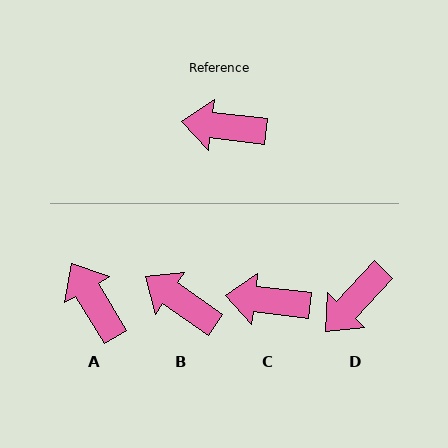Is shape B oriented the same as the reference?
No, it is off by about 29 degrees.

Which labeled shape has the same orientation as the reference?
C.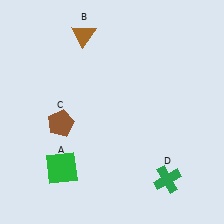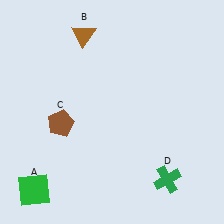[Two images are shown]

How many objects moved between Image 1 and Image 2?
1 object moved between the two images.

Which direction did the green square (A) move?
The green square (A) moved left.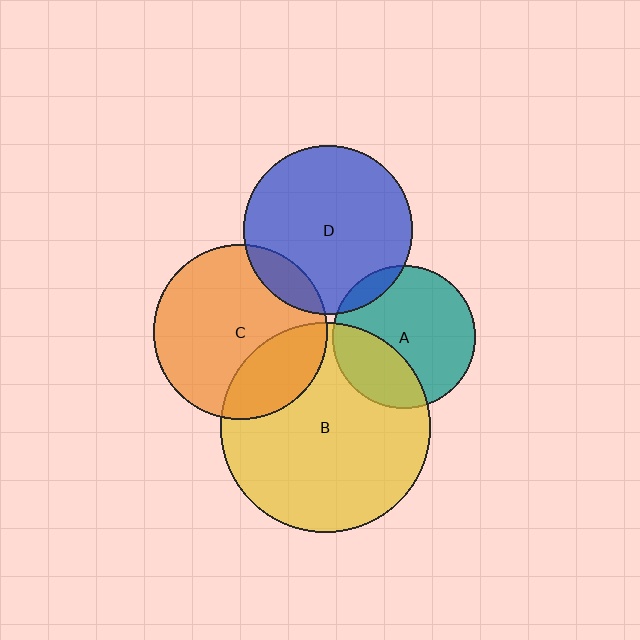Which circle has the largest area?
Circle B (yellow).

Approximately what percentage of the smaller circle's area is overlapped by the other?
Approximately 10%.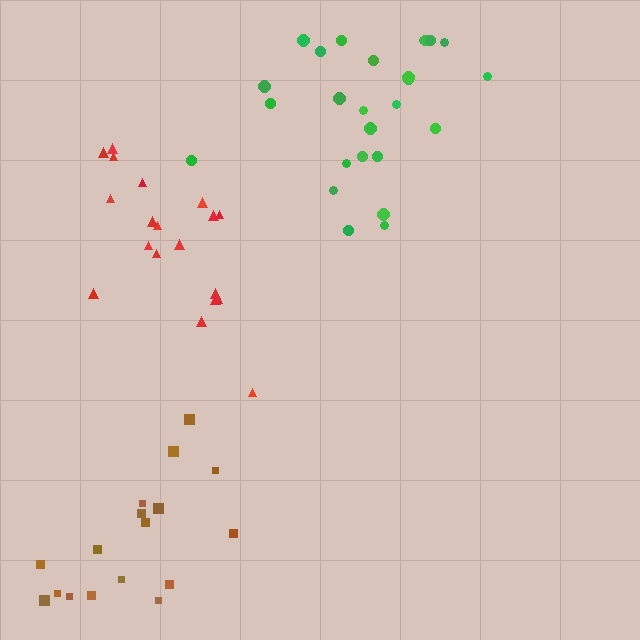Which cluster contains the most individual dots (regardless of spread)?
Green (26).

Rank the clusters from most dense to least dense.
brown, red, green.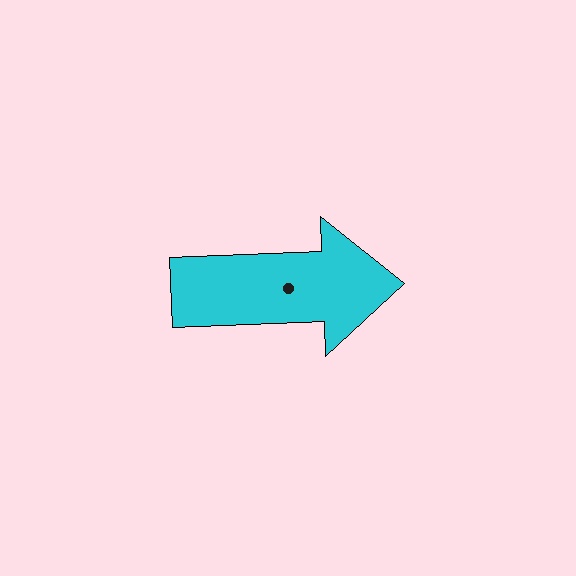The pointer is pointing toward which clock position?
Roughly 3 o'clock.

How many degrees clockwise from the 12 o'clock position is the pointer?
Approximately 88 degrees.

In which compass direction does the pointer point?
East.